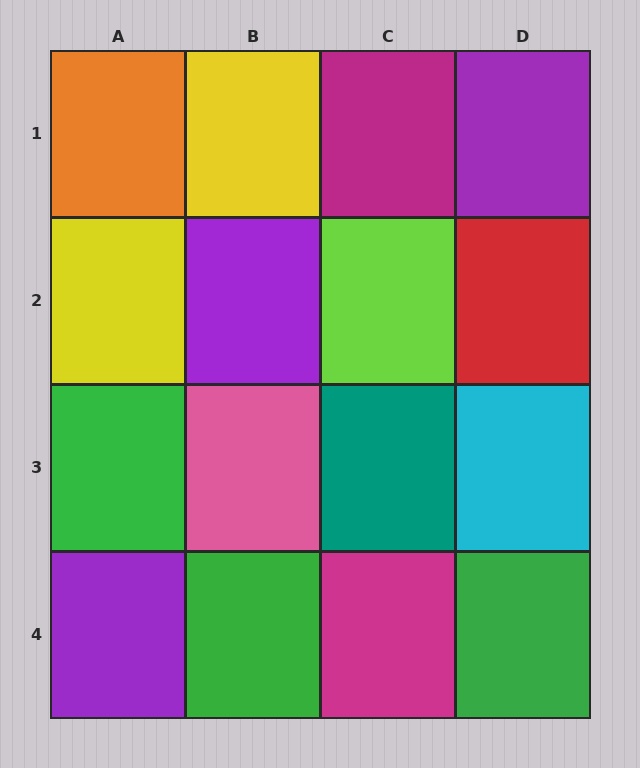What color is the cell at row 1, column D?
Purple.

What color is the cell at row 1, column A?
Orange.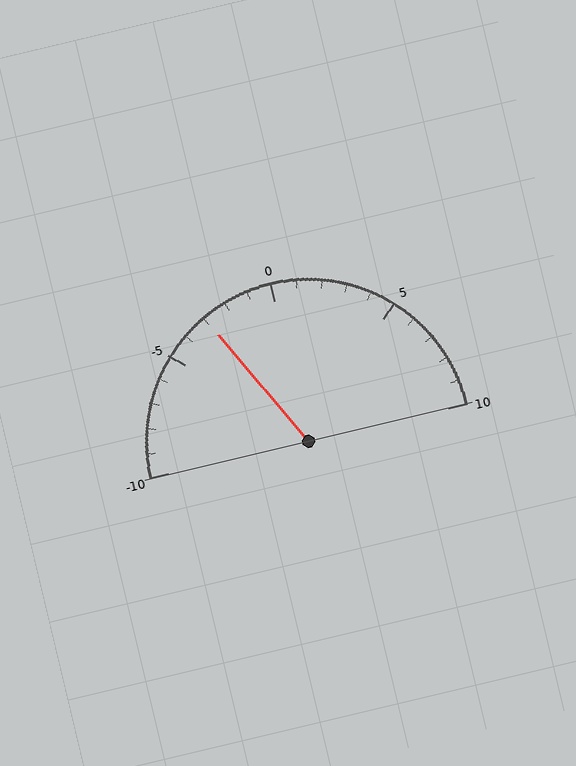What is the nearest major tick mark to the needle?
The nearest major tick mark is -5.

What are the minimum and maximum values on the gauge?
The gauge ranges from -10 to 10.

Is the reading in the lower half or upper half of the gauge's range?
The reading is in the lower half of the range (-10 to 10).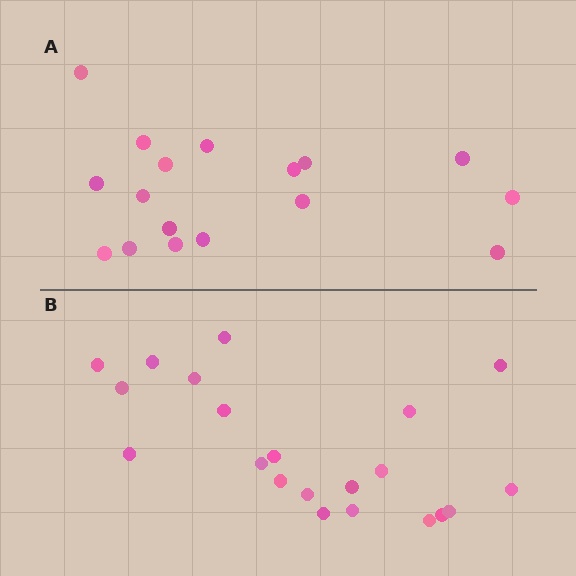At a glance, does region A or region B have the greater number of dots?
Region B (the bottom region) has more dots.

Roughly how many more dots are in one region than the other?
Region B has about 4 more dots than region A.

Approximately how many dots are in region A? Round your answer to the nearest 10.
About 20 dots. (The exact count is 17, which rounds to 20.)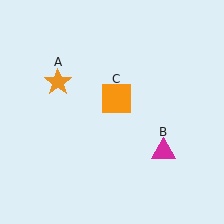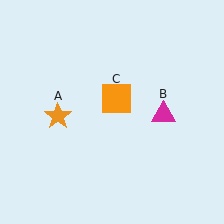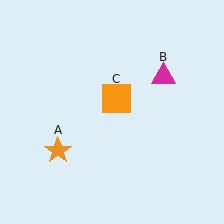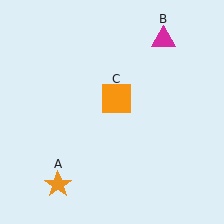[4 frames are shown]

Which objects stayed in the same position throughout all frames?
Orange square (object C) remained stationary.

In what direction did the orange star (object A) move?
The orange star (object A) moved down.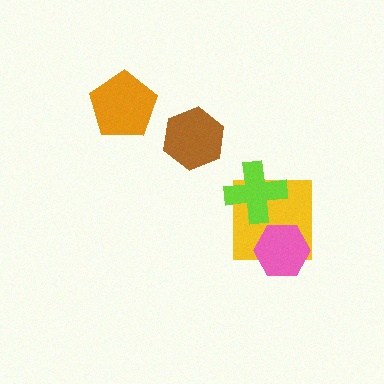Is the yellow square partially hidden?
Yes, it is partially covered by another shape.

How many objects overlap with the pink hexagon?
1 object overlaps with the pink hexagon.